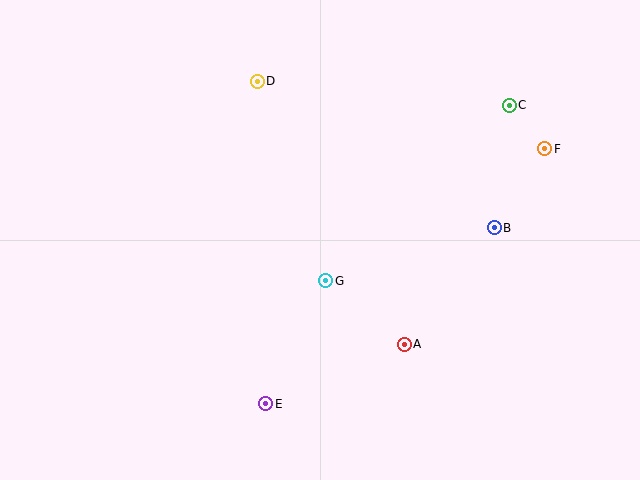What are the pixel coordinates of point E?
Point E is at (266, 404).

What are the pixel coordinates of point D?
Point D is at (257, 81).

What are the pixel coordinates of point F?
Point F is at (545, 149).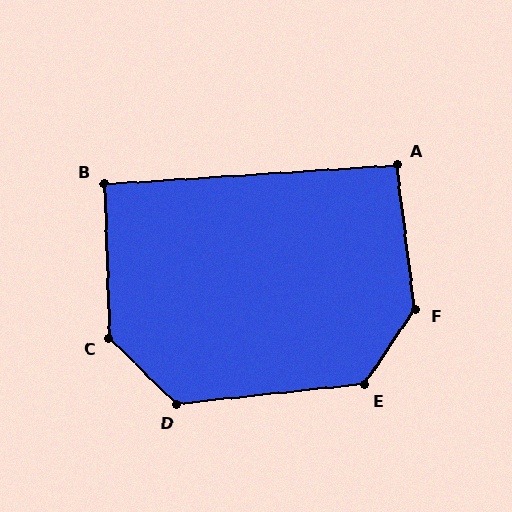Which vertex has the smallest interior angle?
B, at approximately 92 degrees.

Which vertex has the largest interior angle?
F, at approximately 139 degrees.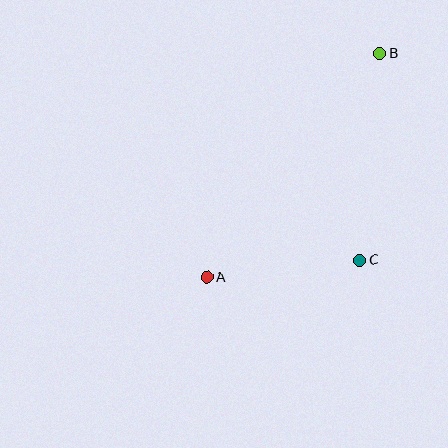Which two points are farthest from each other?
Points A and B are farthest from each other.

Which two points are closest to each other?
Points A and C are closest to each other.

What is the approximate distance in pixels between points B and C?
The distance between B and C is approximately 207 pixels.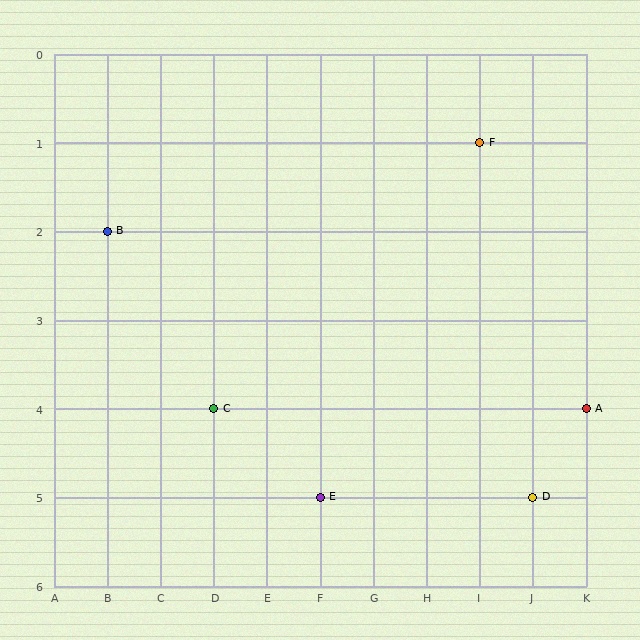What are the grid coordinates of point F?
Point F is at grid coordinates (I, 1).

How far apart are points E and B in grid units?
Points E and B are 4 columns and 3 rows apart (about 5.0 grid units diagonally).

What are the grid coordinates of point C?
Point C is at grid coordinates (D, 4).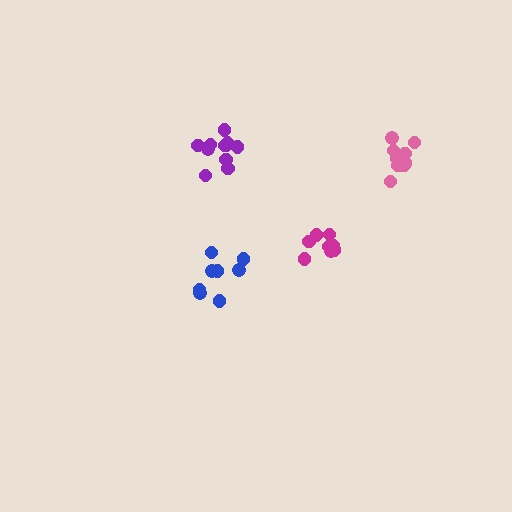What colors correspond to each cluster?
The clusters are colored: magenta, blue, purple, pink.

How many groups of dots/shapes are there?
There are 4 groups.